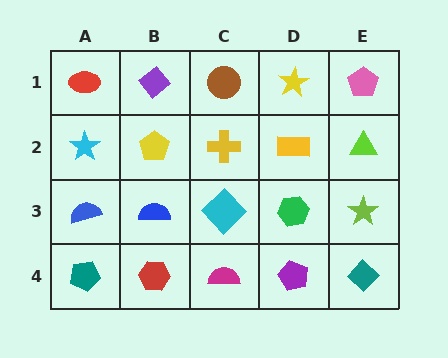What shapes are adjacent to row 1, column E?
A lime triangle (row 2, column E), a yellow star (row 1, column D).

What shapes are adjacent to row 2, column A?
A red ellipse (row 1, column A), a blue semicircle (row 3, column A), a yellow pentagon (row 2, column B).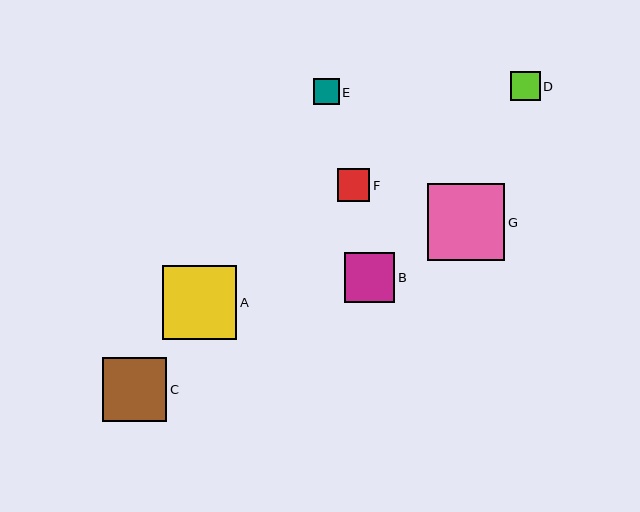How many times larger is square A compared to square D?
Square A is approximately 2.5 times the size of square D.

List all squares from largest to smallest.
From largest to smallest: G, A, C, B, F, D, E.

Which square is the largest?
Square G is the largest with a size of approximately 77 pixels.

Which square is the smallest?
Square E is the smallest with a size of approximately 26 pixels.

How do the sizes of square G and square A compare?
Square G and square A are approximately the same size.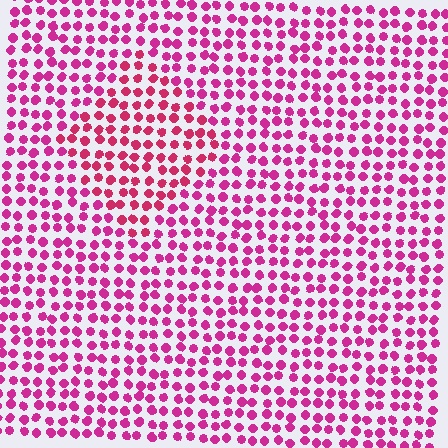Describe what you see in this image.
The image is filled with small magenta elements in a uniform arrangement. A diamond-shaped region is visible where the elements are tinted to a slightly different hue, forming a subtle color boundary.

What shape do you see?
I see a diamond.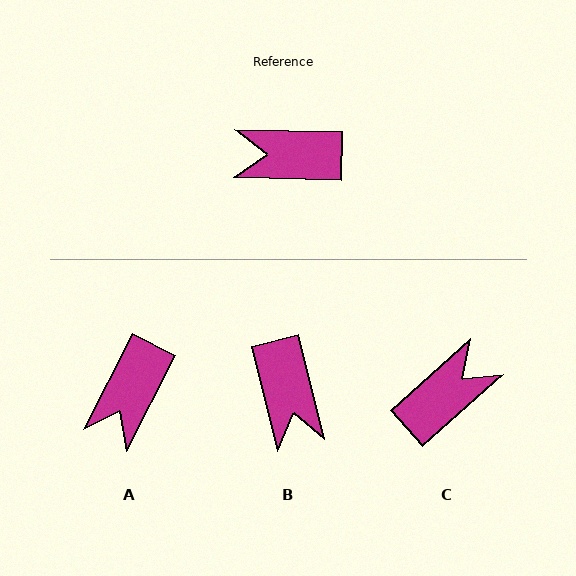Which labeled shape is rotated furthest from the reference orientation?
C, about 137 degrees away.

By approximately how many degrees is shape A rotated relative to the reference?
Approximately 64 degrees counter-clockwise.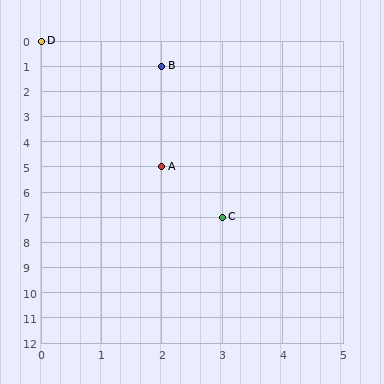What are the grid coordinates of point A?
Point A is at grid coordinates (2, 5).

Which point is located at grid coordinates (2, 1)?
Point B is at (2, 1).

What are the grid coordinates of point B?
Point B is at grid coordinates (2, 1).